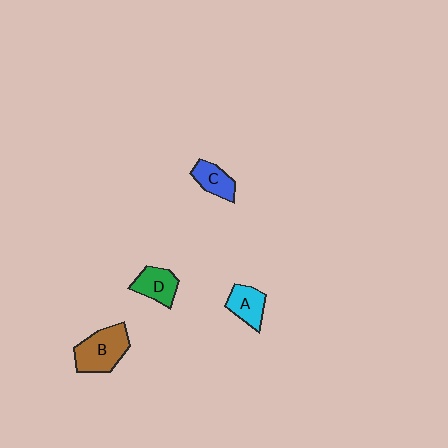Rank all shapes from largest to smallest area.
From largest to smallest: B (brown), D (green), A (cyan), C (blue).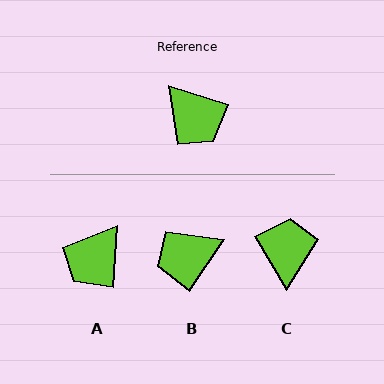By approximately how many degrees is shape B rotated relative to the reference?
Approximately 106 degrees clockwise.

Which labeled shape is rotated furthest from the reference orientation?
C, about 139 degrees away.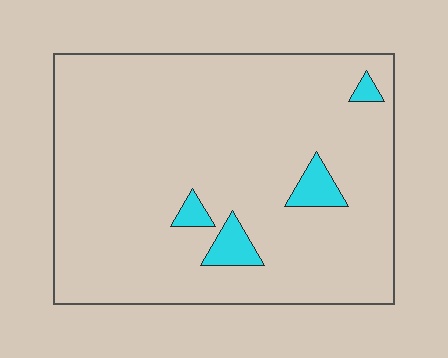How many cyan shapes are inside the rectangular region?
4.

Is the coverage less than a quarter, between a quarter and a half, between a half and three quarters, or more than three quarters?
Less than a quarter.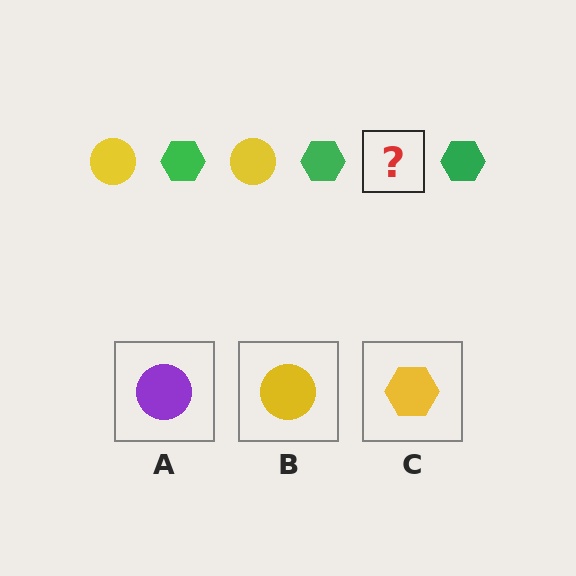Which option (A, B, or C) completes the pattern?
B.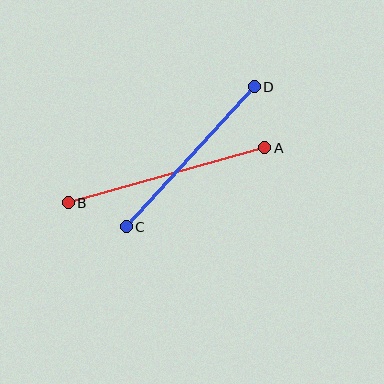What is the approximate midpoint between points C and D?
The midpoint is at approximately (190, 157) pixels.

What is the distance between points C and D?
The distance is approximately 190 pixels.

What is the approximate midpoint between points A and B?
The midpoint is at approximately (166, 175) pixels.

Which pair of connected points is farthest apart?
Points A and B are farthest apart.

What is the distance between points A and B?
The distance is approximately 204 pixels.